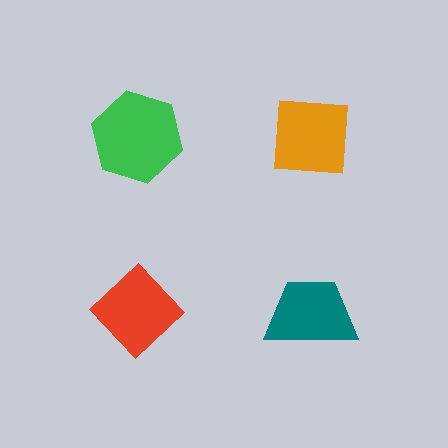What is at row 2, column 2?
A teal trapezoid.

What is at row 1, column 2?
An orange square.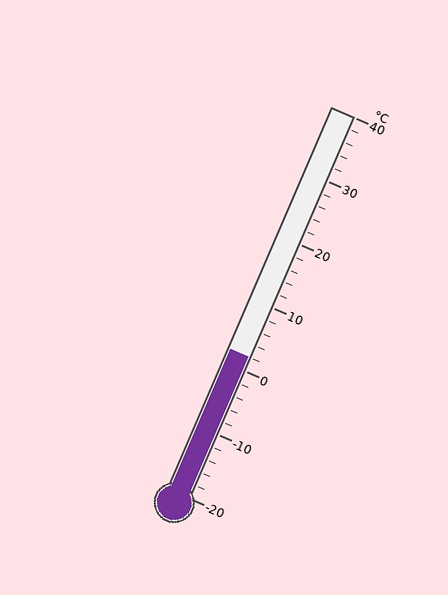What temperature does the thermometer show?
The thermometer shows approximately 2°C.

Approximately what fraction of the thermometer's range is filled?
The thermometer is filled to approximately 35% of its range.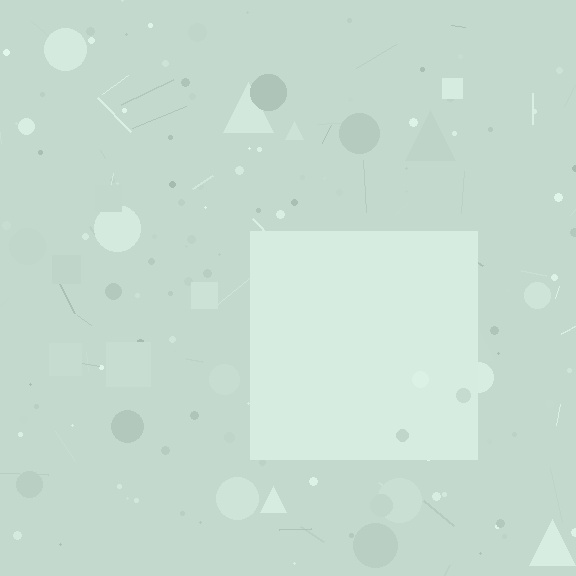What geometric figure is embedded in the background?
A square is embedded in the background.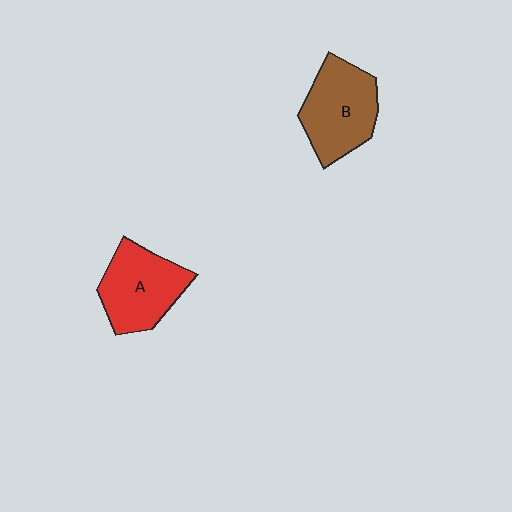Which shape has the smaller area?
Shape A (red).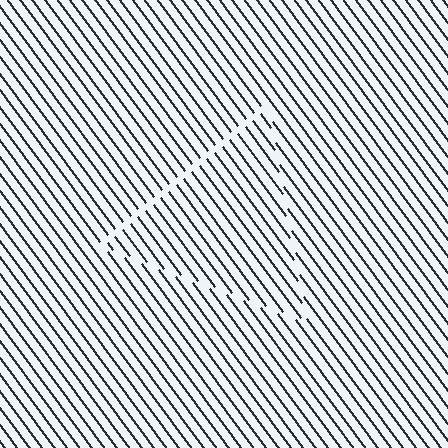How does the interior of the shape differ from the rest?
The interior of the shape contains the same grating, shifted by half a period — the contour is defined by the phase discontinuity where line-ends from the inner and outer gratings abut.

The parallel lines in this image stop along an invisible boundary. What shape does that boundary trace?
An illusory triangle. The interior of the shape contains the same grating, shifted by half a period — the contour is defined by the phase discontinuity where line-ends from the inner and outer gratings abut.